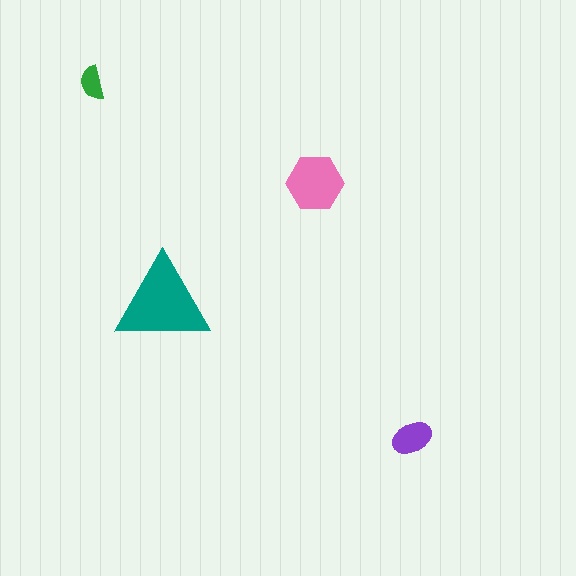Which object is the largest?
The teal triangle.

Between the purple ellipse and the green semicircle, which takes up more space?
The purple ellipse.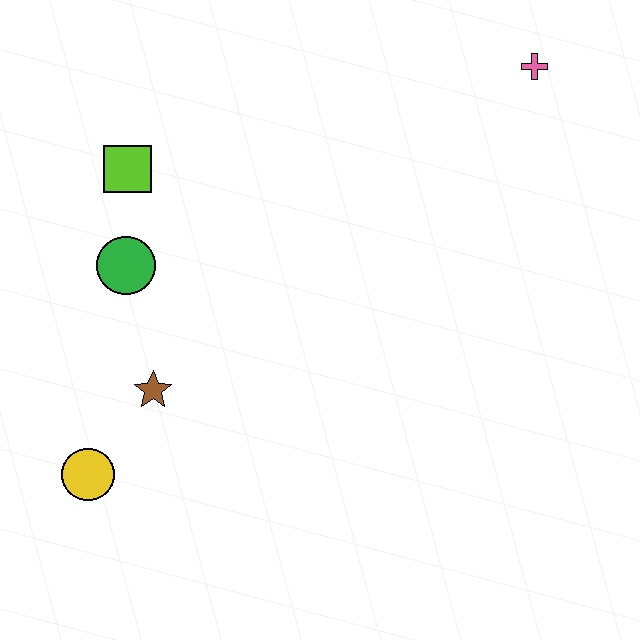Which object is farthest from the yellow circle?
The pink cross is farthest from the yellow circle.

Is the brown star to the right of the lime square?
Yes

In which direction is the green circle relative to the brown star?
The green circle is above the brown star.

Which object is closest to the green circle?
The lime square is closest to the green circle.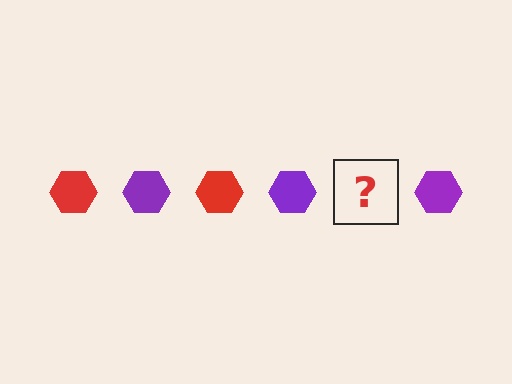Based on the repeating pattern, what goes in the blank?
The blank should be a red hexagon.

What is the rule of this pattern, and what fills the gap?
The rule is that the pattern cycles through red, purple hexagons. The gap should be filled with a red hexagon.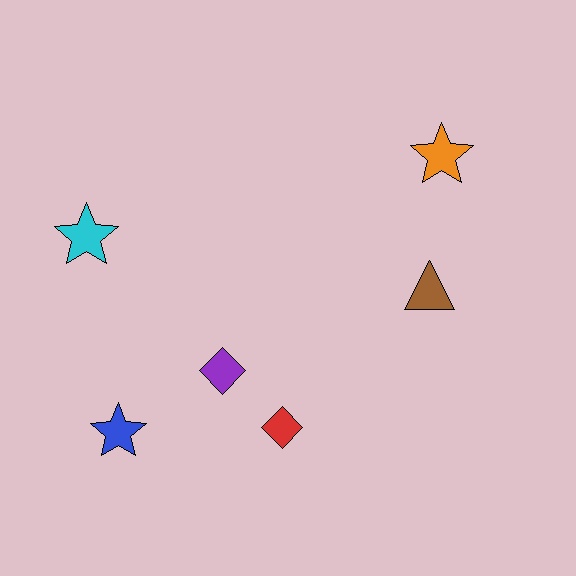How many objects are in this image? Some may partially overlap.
There are 6 objects.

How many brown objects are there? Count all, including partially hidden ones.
There is 1 brown object.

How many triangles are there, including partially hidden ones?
There is 1 triangle.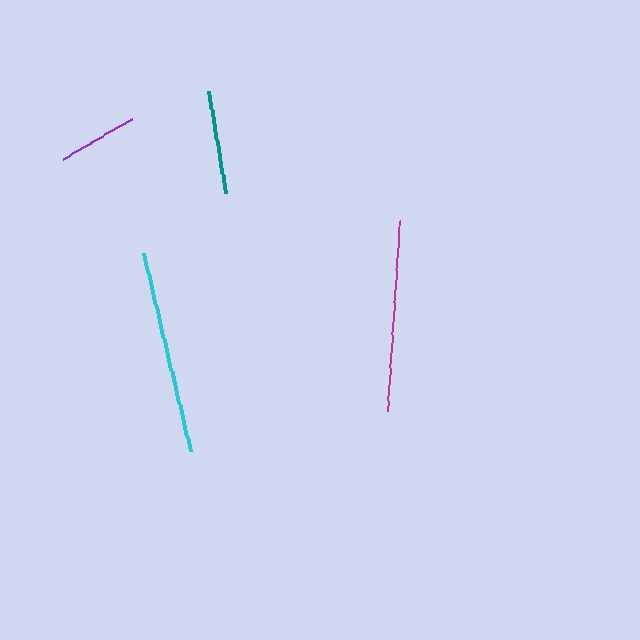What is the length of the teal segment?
The teal segment is approximately 103 pixels long.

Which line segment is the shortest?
The purple line is the shortest at approximately 80 pixels.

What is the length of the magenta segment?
The magenta segment is approximately 191 pixels long.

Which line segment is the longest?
The cyan line is the longest at approximately 203 pixels.